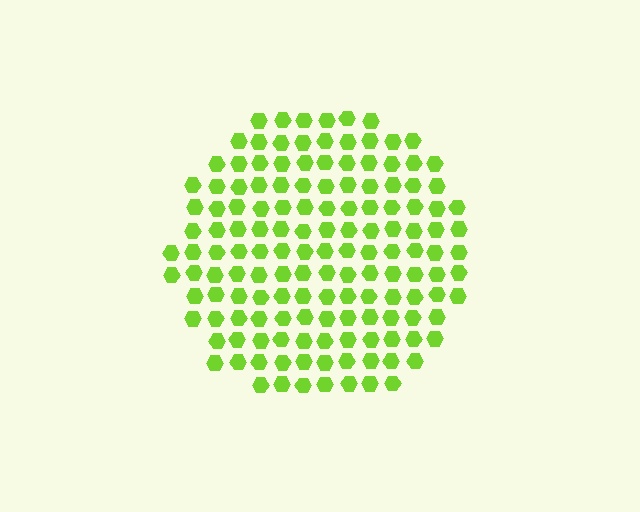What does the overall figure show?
The overall figure shows a circle.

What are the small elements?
The small elements are hexagons.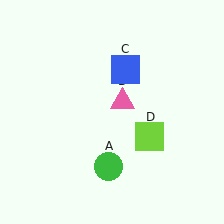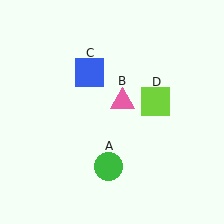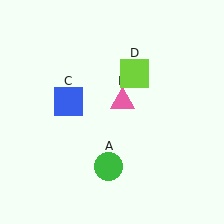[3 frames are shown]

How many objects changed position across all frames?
2 objects changed position: blue square (object C), lime square (object D).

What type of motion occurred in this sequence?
The blue square (object C), lime square (object D) rotated counterclockwise around the center of the scene.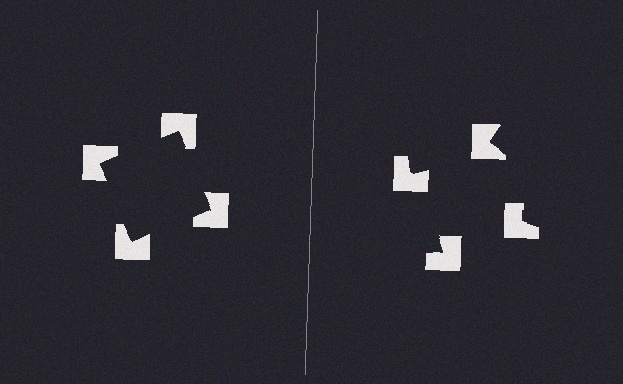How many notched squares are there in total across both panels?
8 — 4 on each side.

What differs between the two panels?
The notched squares are positioned identically on both sides; only the wedge orientations differ. On the left they align to a square; on the right they are misaligned.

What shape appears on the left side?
An illusory square.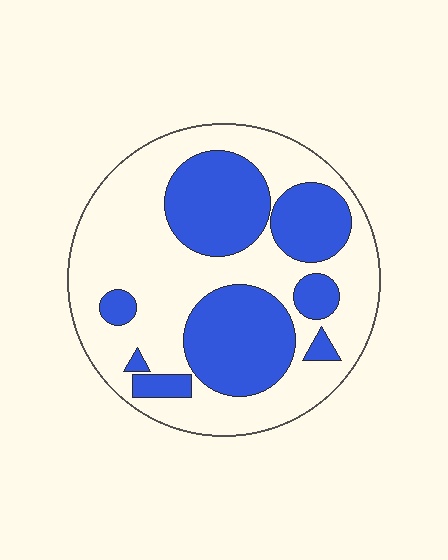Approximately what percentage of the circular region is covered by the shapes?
Approximately 40%.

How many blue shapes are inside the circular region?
8.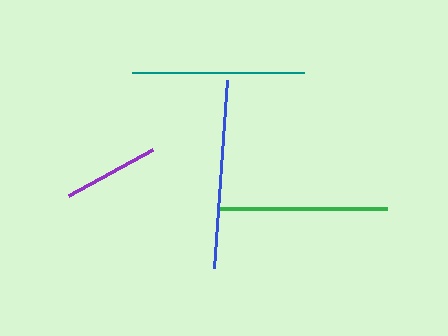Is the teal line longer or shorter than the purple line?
The teal line is longer than the purple line.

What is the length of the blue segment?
The blue segment is approximately 188 pixels long.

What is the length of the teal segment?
The teal segment is approximately 172 pixels long.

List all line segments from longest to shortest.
From longest to shortest: blue, teal, green, purple.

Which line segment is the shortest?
The purple line is the shortest at approximately 96 pixels.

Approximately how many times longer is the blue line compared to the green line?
The blue line is approximately 1.1 times the length of the green line.